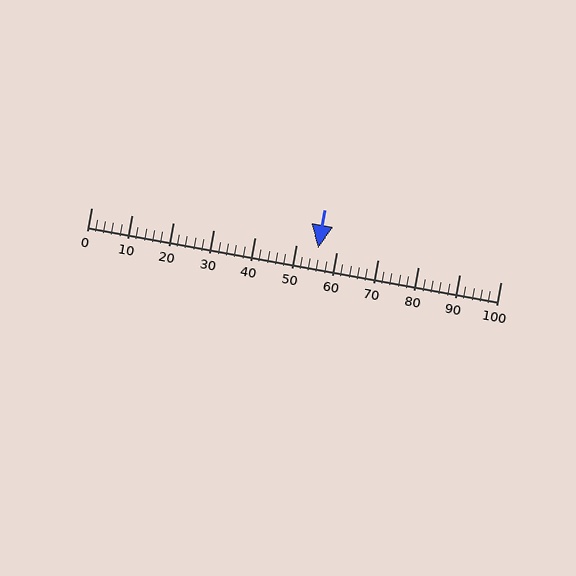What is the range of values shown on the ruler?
The ruler shows values from 0 to 100.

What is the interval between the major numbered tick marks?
The major tick marks are spaced 10 units apart.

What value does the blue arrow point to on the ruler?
The blue arrow points to approximately 56.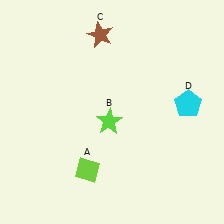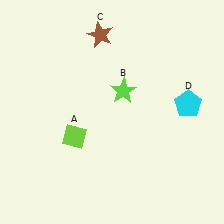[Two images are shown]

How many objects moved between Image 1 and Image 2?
2 objects moved between the two images.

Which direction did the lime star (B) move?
The lime star (B) moved up.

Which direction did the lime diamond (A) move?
The lime diamond (A) moved up.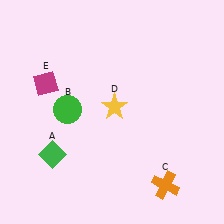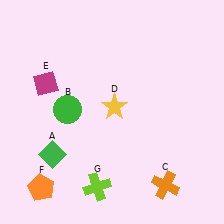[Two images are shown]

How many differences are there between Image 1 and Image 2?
There are 2 differences between the two images.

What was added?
An orange pentagon (F), a lime cross (G) were added in Image 2.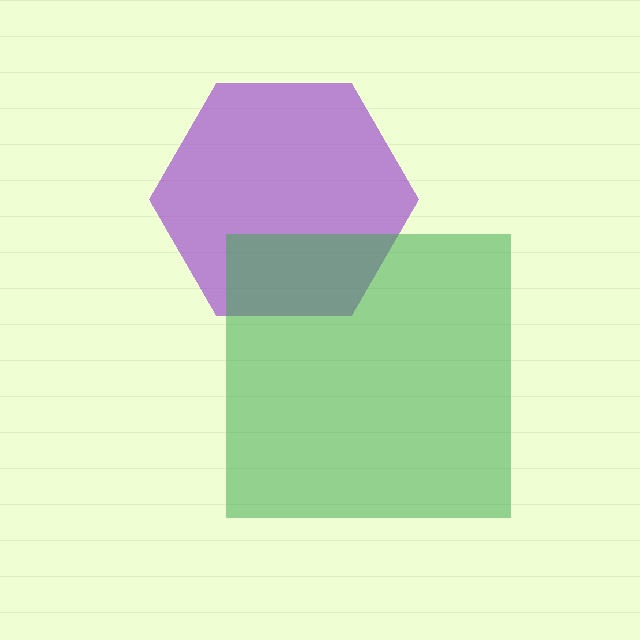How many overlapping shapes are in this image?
There are 2 overlapping shapes in the image.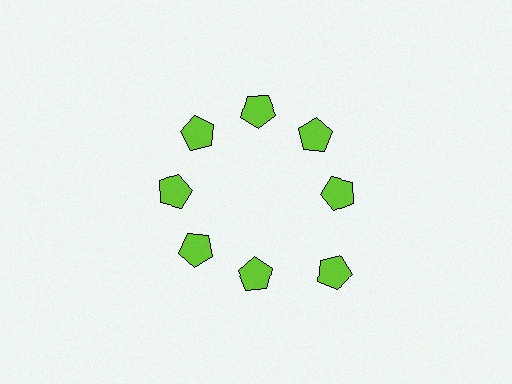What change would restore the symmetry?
The symmetry would be restored by moving it inward, back onto the ring so that all 8 pentagons sit at equal angles and equal distance from the center.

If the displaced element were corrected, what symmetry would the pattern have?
It would have 8-fold rotational symmetry — the pattern would map onto itself every 45 degrees.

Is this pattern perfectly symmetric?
No. The 8 lime pentagons are arranged in a ring, but one element near the 4 o'clock position is pushed outward from the center, breaking the 8-fold rotational symmetry.